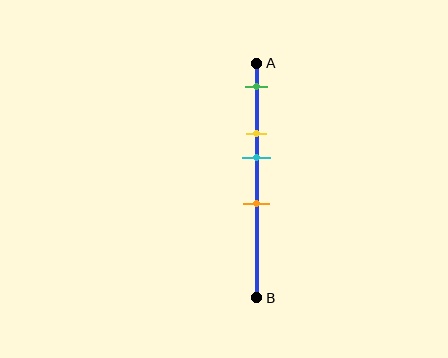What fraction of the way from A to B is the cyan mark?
The cyan mark is approximately 40% (0.4) of the way from A to B.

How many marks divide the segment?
There are 4 marks dividing the segment.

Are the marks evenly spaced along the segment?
No, the marks are not evenly spaced.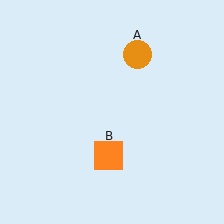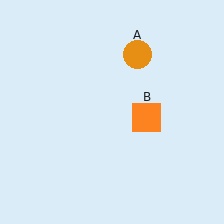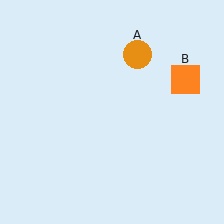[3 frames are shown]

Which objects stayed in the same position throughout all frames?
Orange circle (object A) remained stationary.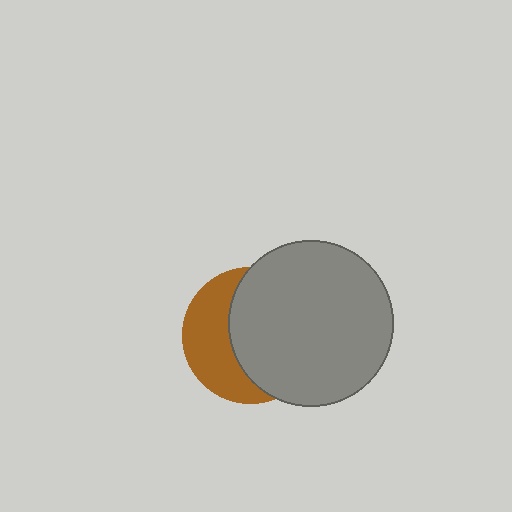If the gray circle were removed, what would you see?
You would see the complete brown circle.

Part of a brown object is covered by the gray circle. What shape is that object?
It is a circle.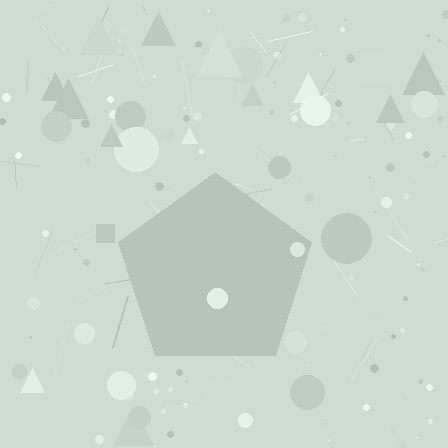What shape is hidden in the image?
A pentagon is hidden in the image.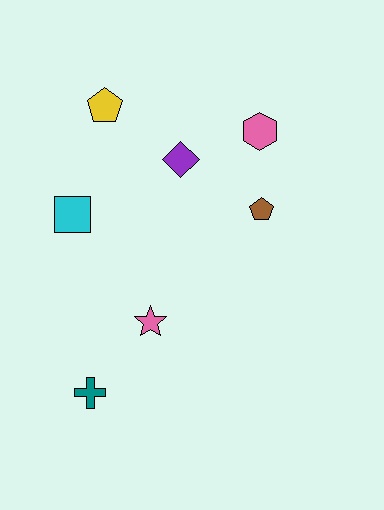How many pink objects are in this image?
There are 2 pink objects.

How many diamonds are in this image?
There is 1 diamond.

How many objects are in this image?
There are 7 objects.